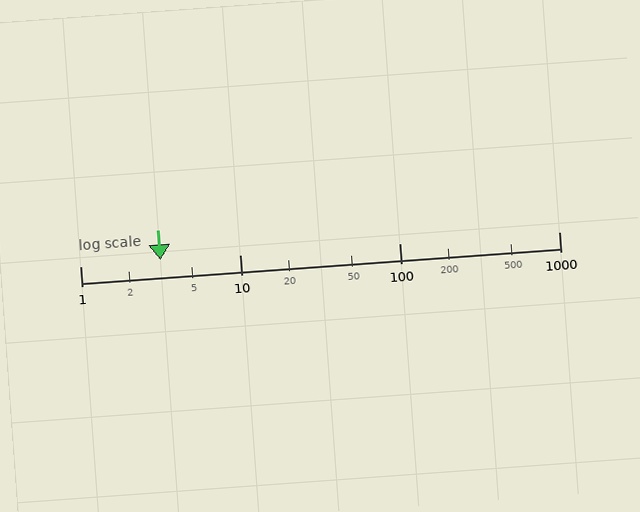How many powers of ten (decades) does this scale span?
The scale spans 3 decades, from 1 to 1000.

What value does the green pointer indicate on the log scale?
The pointer indicates approximately 3.2.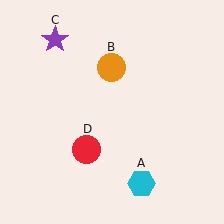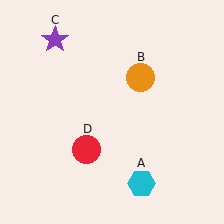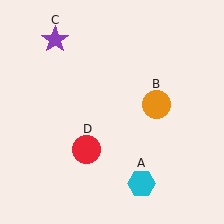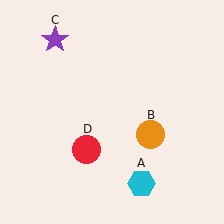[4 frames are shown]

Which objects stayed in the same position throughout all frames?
Cyan hexagon (object A) and purple star (object C) and red circle (object D) remained stationary.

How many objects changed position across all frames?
1 object changed position: orange circle (object B).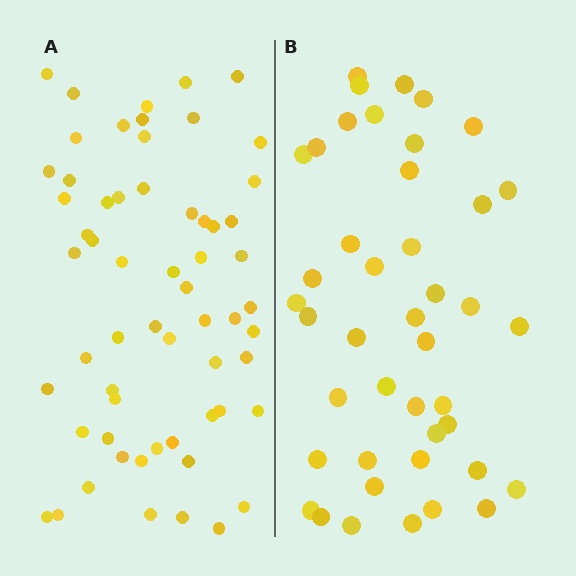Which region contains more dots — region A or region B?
Region A (the left region) has more dots.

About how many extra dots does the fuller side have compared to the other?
Region A has approximately 15 more dots than region B.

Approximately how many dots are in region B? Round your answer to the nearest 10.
About 40 dots. (The exact count is 43, which rounds to 40.)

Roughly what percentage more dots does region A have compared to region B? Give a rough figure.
About 40% more.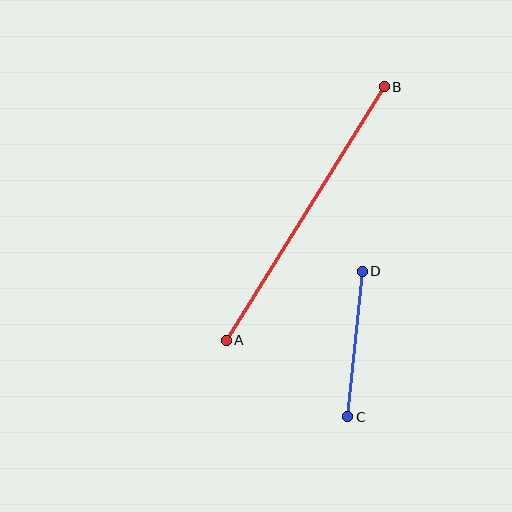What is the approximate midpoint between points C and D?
The midpoint is at approximately (355, 344) pixels.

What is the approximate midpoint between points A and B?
The midpoint is at approximately (305, 213) pixels.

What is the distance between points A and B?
The distance is approximately 299 pixels.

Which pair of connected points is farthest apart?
Points A and B are farthest apart.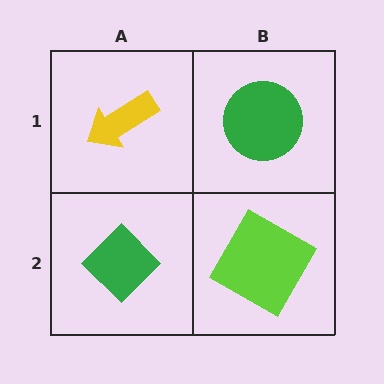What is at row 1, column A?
A yellow arrow.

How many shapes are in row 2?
2 shapes.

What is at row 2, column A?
A green diamond.